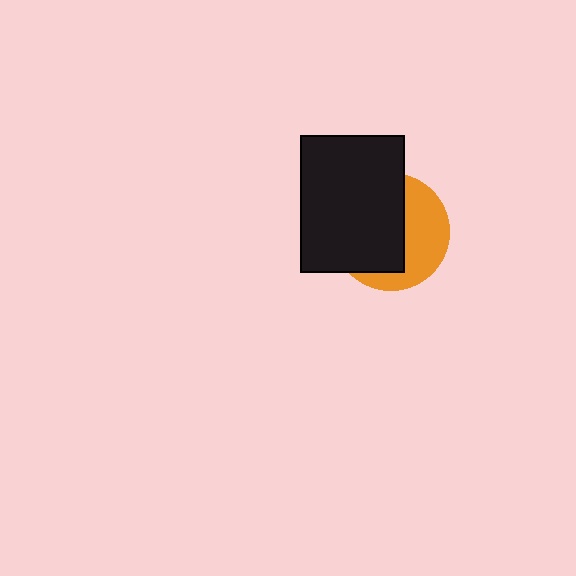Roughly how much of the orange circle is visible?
A small part of it is visible (roughly 41%).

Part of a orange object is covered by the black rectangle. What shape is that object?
It is a circle.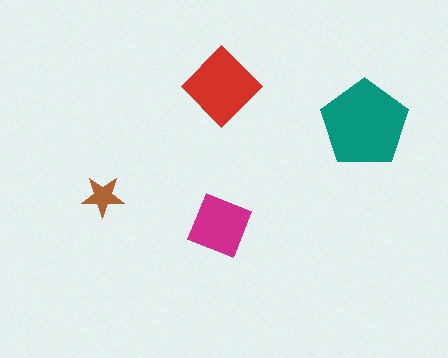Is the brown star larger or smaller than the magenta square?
Smaller.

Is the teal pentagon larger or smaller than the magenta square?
Larger.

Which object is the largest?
The teal pentagon.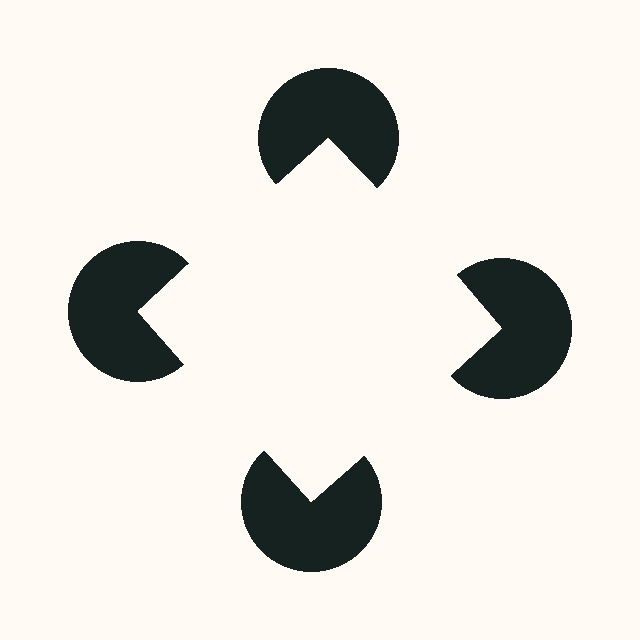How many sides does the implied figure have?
4 sides.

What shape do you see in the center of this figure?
An illusory square — its edges are inferred from the aligned wedge cuts in the pac-man discs, not physically drawn.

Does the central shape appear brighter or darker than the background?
It typically appears slightly brighter than the background, even though no actual brightness change is drawn.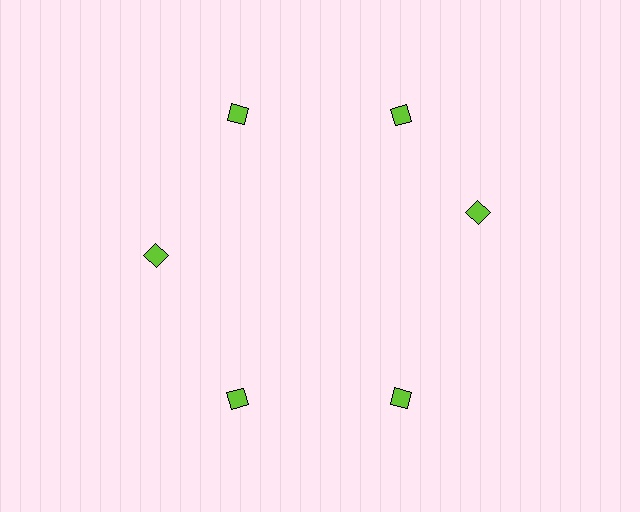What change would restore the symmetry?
The symmetry would be restored by rotating it back into even spacing with its neighbors so that all 6 diamonds sit at equal angles and equal distance from the center.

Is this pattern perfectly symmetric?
No. The 6 lime diamonds are arranged in a ring, but one element near the 3 o'clock position is rotated out of alignment along the ring, breaking the 6-fold rotational symmetry.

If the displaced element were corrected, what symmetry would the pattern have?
It would have 6-fold rotational symmetry — the pattern would map onto itself every 60 degrees.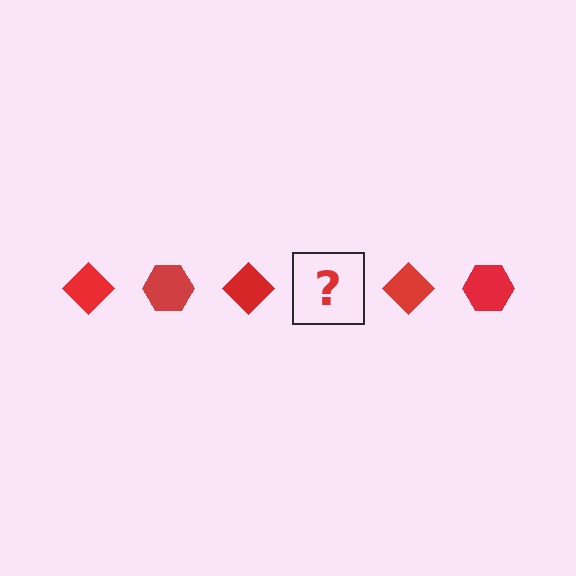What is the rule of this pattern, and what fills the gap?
The rule is that the pattern cycles through diamond, hexagon shapes in red. The gap should be filled with a red hexagon.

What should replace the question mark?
The question mark should be replaced with a red hexagon.